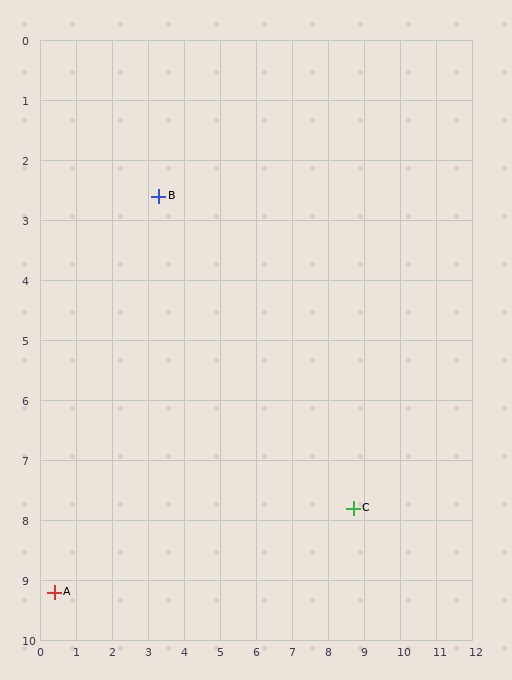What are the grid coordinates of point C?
Point C is at approximately (8.7, 7.8).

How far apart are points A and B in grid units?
Points A and B are about 7.2 grid units apart.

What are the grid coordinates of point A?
Point A is at approximately (0.4, 9.2).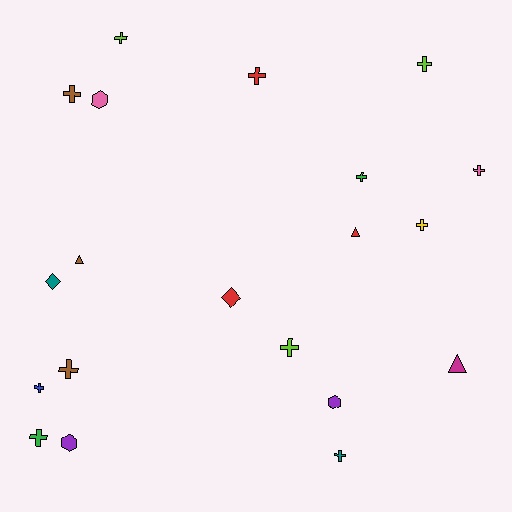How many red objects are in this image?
There are 3 red objects.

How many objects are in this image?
There are 20 objects.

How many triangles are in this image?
There are 3 triangles.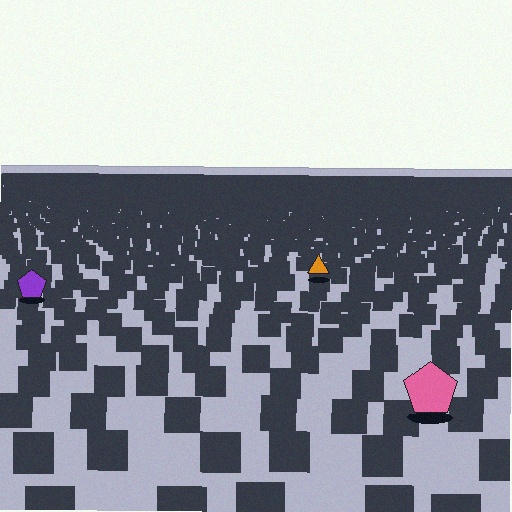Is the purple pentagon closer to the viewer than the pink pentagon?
No. The pink pentagon is closer — you can tell from the texture gradient: the ground texture is coarser near it.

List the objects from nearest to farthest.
From nearest to farthest: the pink pentagon, the purple pentagon, the orange triangle.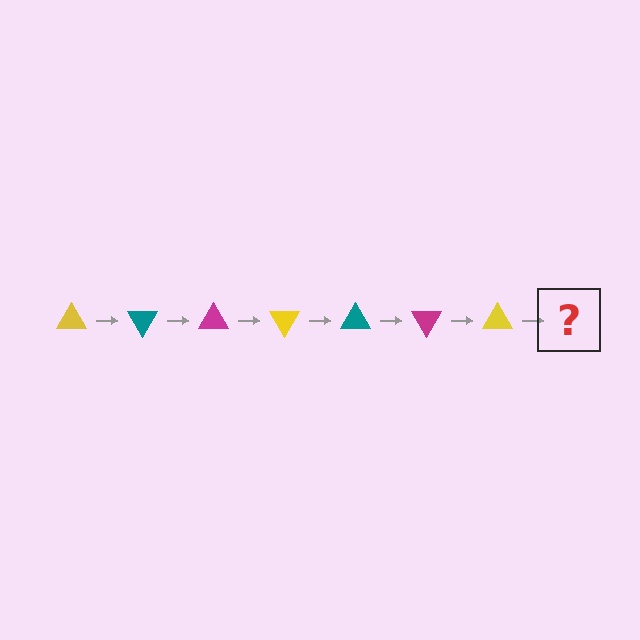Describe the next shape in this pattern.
It should be a teal triangle, rotated 420 degrees from the start.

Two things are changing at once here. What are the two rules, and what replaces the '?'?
The two rules are that it rotates 60 degrees each step and the color cycles through yellow, teal, and magenta. The '?' should be a teal triangle, rotated 420 degrees from the start.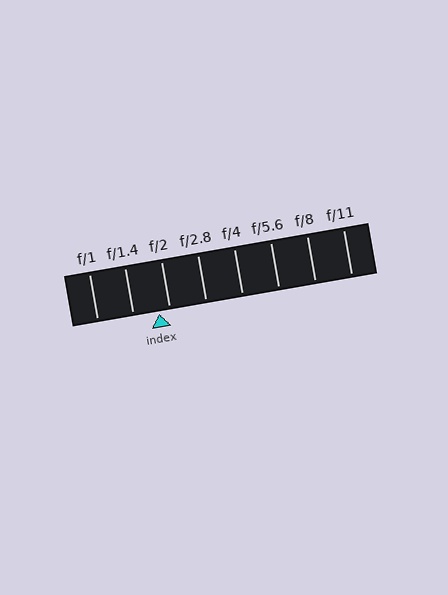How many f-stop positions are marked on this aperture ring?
There are 8 f-stop positions marked.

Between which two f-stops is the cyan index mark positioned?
The index mark is between f/1.4 and f/2.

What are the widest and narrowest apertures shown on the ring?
The widest aperture shown is f/1 and the narrowest is f/11.